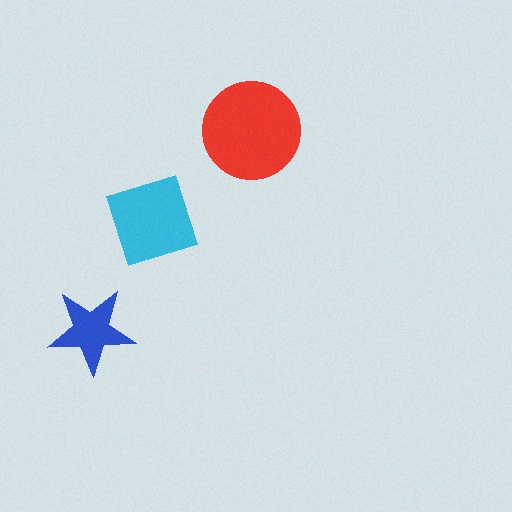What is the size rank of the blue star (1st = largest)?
3rd.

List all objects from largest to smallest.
The red circle, the cyan diamond, the blue star.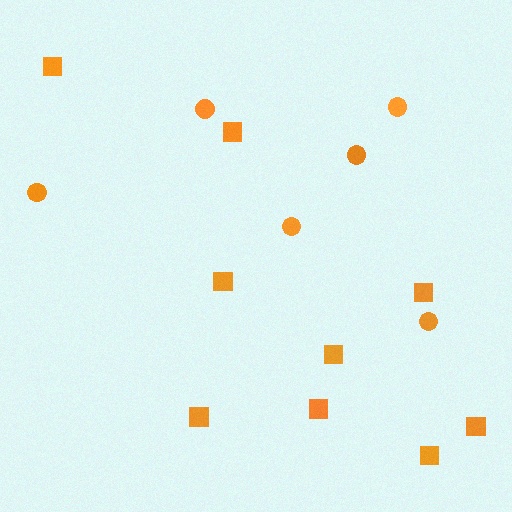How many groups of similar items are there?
There are 2 groups: one group of squares (9) and one group of circles (6).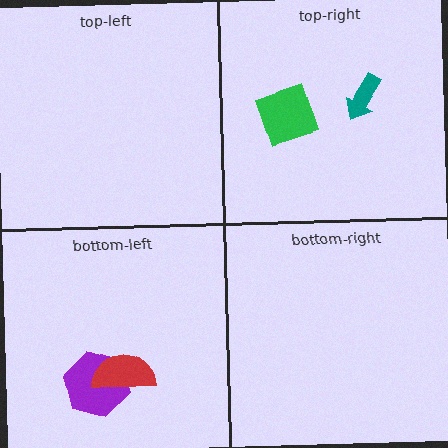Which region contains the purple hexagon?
The bottom-left region.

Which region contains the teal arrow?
The top-right region.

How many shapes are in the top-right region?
2.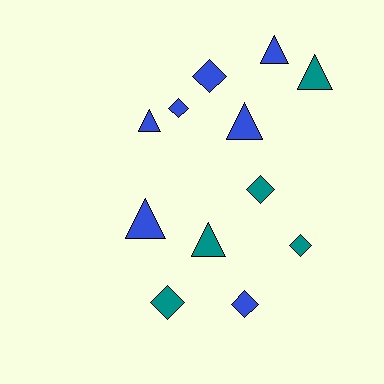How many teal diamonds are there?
There are 3 teal diamonds.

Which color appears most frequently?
Blue, with 7 objects.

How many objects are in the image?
There are 12 objects.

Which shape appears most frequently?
Diamond, with 6 objects.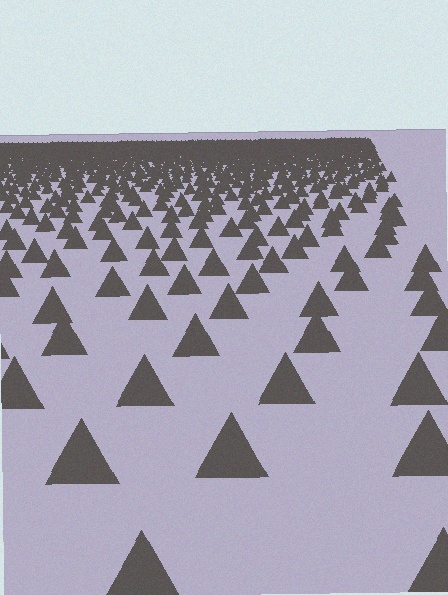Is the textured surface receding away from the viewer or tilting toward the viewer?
The surface is receding away from the viewer. Texture elements get smaller and denser toward the top.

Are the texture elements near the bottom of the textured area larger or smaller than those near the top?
Larger. Near the bottom, elements are closer to the viewer and appear at a bigger on-screen size.